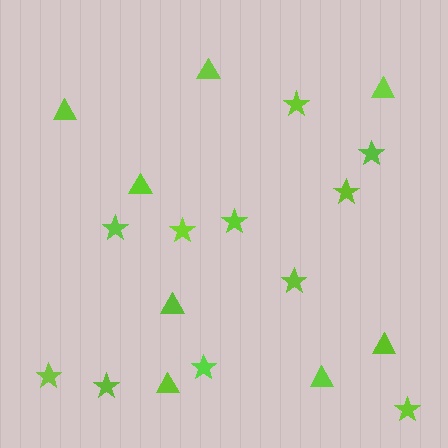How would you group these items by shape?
There are 2 groups: one group of stars (11) and one group of triangles (8).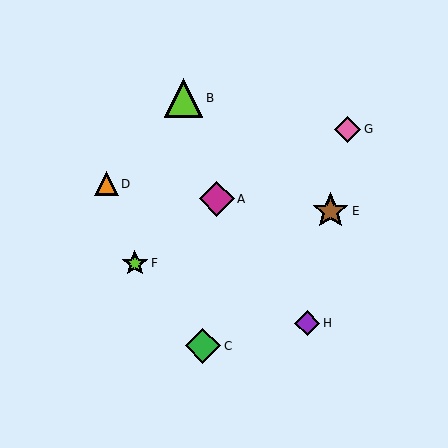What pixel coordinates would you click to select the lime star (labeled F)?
Click at (135, 263) to select the lime star F.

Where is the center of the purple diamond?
The center of the purple diamond is at (307, 323).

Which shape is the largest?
The lime triangle (labeled B) is the largest.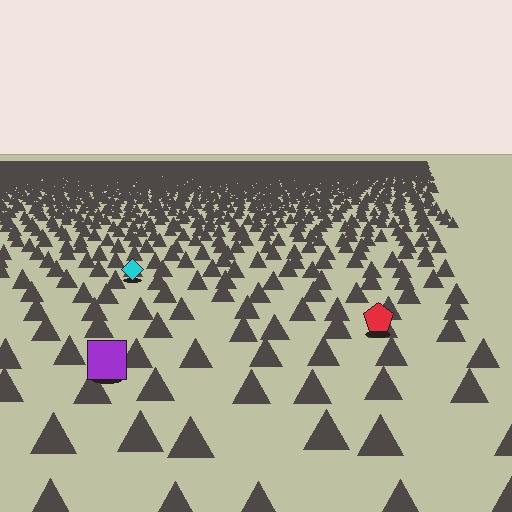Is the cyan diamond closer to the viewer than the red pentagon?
No. The red pentagon is closer — you can tell from the texture gradient: the ground texture is coarser near it.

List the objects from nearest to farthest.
From nearest to farthest: the purple square, the red pentagon, the cyan diamond.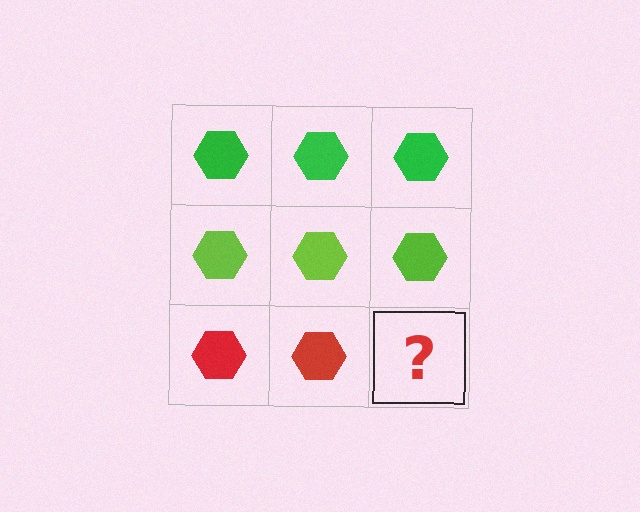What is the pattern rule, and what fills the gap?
The rule is that each row has a consistent color. The gap should be filled with a red hexagon.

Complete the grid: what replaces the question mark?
The question mark should be replaced with a red hexagon.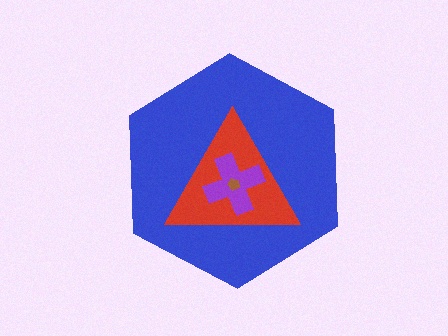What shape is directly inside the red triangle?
The purple cross.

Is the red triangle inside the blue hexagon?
Yes.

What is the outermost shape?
The blue hexagon.